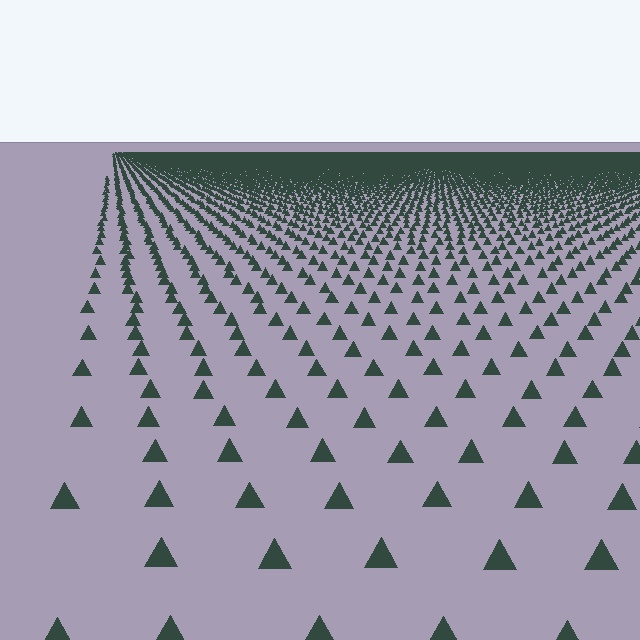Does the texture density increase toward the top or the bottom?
Density increases toward the top.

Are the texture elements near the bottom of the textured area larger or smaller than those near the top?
Larger. Near the bottom, elements are closer to the viewer and appear at a bigger on-screen size.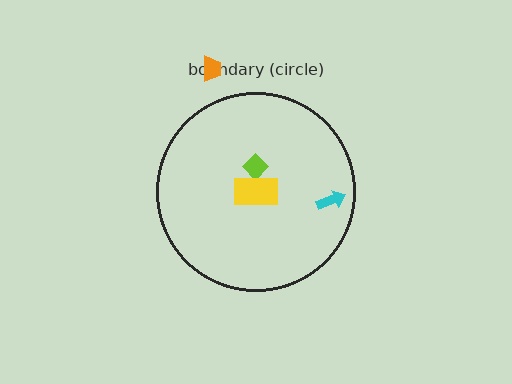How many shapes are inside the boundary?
3 inside, 1 outside.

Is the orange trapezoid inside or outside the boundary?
Outside.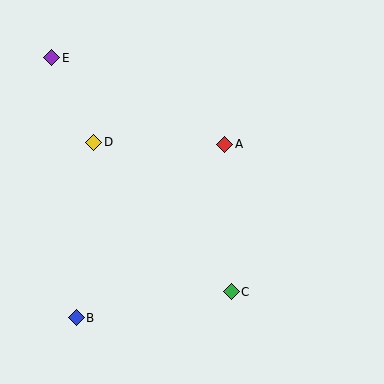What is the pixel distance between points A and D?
The distance between A and D is 131 pixels.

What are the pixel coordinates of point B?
Point B is at (76, 318).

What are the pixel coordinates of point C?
Point C is at (231, 292).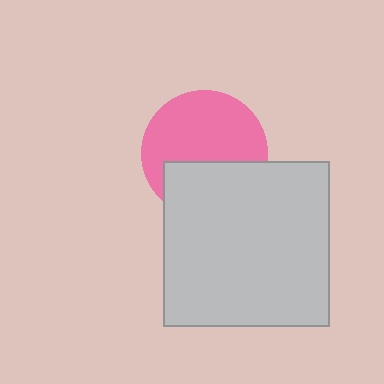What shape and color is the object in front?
The object in front is a light gray square.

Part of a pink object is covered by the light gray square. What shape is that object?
It is a circle.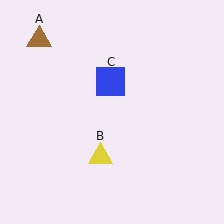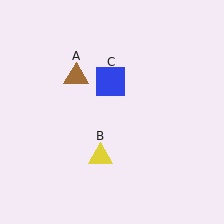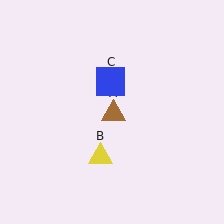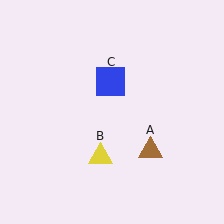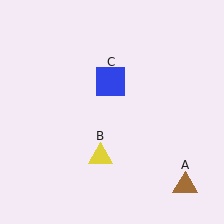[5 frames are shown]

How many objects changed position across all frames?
1 object changed position: brown triangle (object A).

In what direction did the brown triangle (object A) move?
The brown triangle (object A) moved down and to the right.